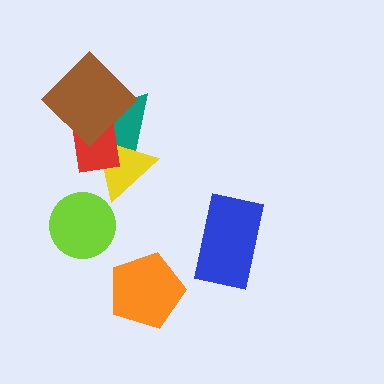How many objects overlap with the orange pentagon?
0 objects overlap with the orange pentagon.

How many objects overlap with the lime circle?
0 objects overlap with the lime circle.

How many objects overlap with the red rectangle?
3 objects overlap with the red rectangle.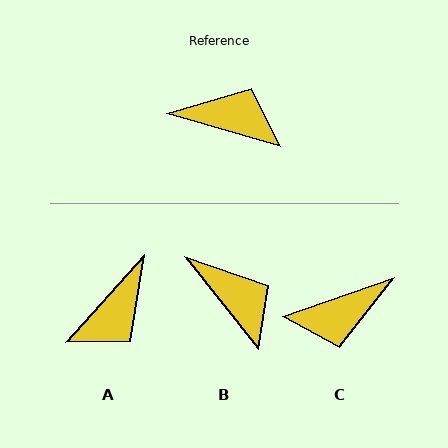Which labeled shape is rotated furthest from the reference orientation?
C, about 145 degrees away.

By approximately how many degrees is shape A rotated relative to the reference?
Approximately 116 degrees clockwise.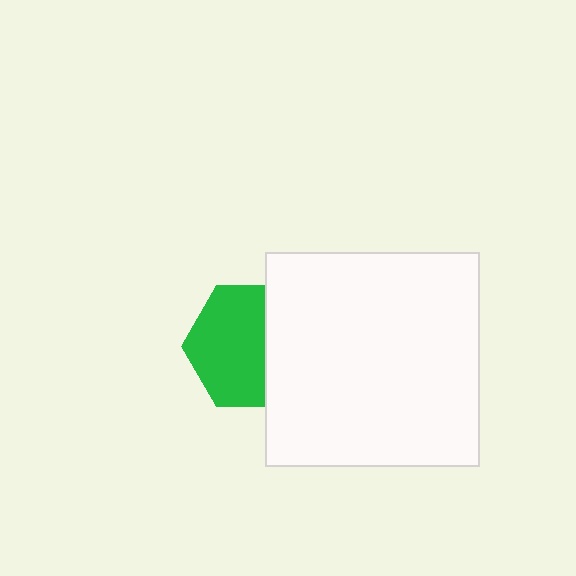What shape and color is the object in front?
The object in front is a white square.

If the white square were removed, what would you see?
You would see the complete green hexagon.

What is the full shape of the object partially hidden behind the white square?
The partially hidden object is a green hexagon.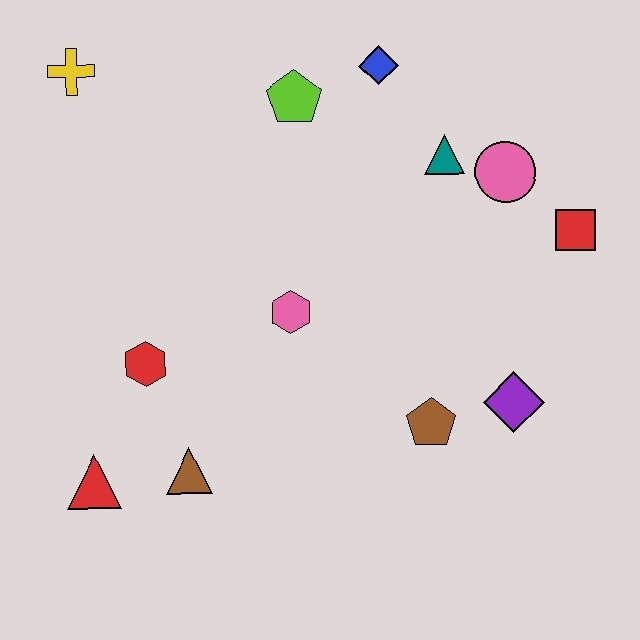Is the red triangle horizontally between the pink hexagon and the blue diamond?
No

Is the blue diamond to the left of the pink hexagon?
No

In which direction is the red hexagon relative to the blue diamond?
The red hexagon is below the blue diamond.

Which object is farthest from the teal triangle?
The red triangle is farthest from the teal triangle.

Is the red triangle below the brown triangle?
Yes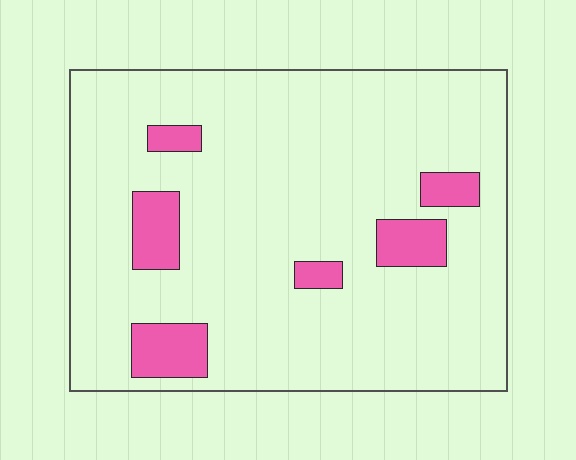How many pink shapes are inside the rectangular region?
6.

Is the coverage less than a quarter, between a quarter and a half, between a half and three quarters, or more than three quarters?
Less than a quarter.